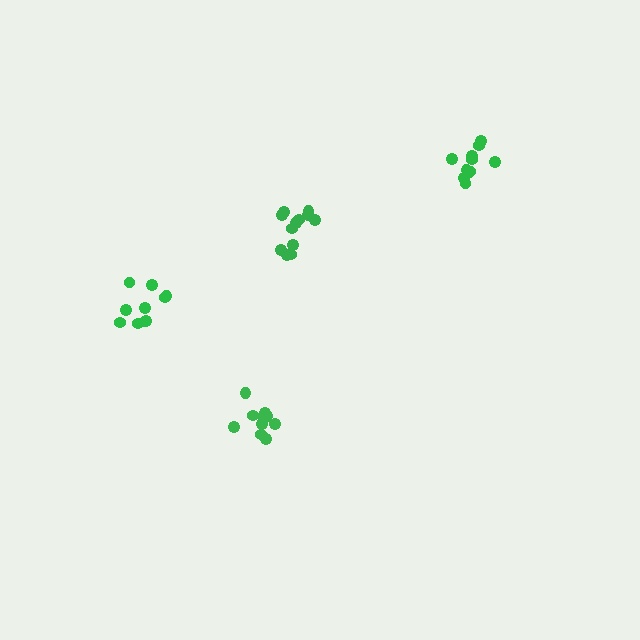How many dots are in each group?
Group 1: 11 dots, Group 2: 12 dots, Group 3: 10 dots, Group 4: 10 dots (43 total).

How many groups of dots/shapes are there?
There are 4 groups.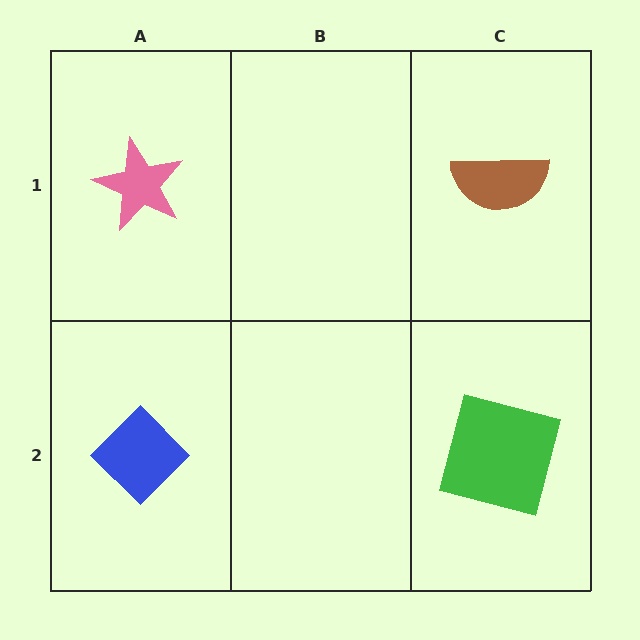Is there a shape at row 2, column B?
No, that cell is empty.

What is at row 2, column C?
A green square.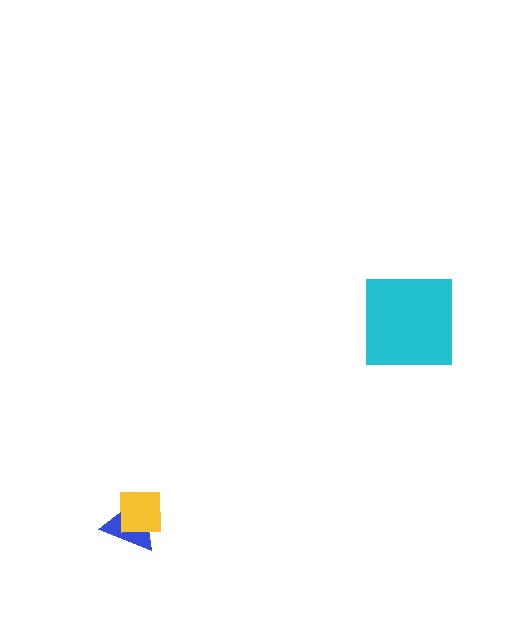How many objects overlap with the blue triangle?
1 object overlaps with the blue triangle.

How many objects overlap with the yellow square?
1 object overlaps with the yellow square.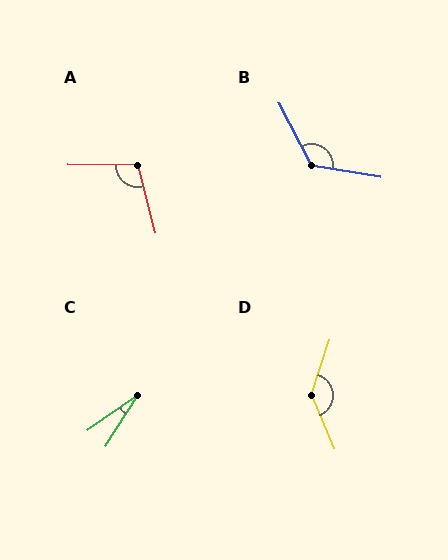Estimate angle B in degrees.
Approximately 127 degrees.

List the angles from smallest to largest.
C (22°), A (104°), B (127°), D (139°).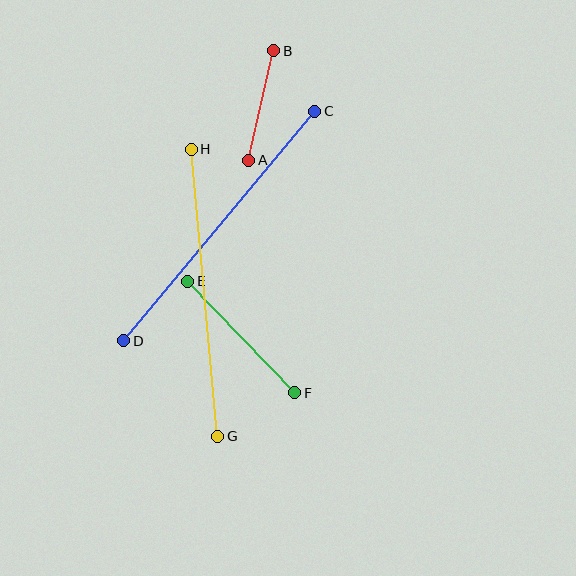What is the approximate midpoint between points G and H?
The midpoint is at approximately (204, 293) pixels.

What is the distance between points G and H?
The distance is approximately 288 pixels.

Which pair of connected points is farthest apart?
Points C and D are farthest apart.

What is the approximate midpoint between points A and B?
The midpoint is at approximately (261, 106) pixels.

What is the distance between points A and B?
The distance is approximately 112 pixels.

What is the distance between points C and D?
The distance is approximately 298 pixels.